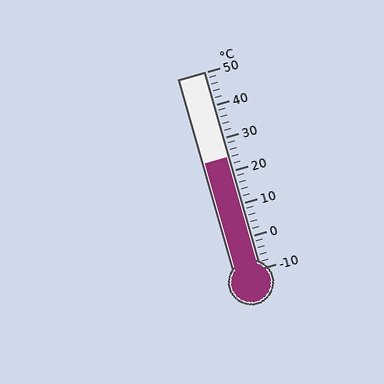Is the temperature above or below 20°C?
The temperature is above 20°C.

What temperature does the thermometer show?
The thermometer shows approximately 24°C.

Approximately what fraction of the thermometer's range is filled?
The thermometer is filled to approximately 55% of its range.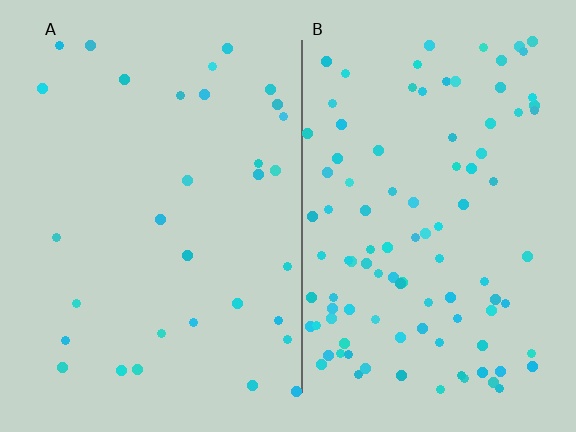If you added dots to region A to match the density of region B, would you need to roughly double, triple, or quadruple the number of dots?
Approximately triple.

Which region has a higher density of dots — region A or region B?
B (the right).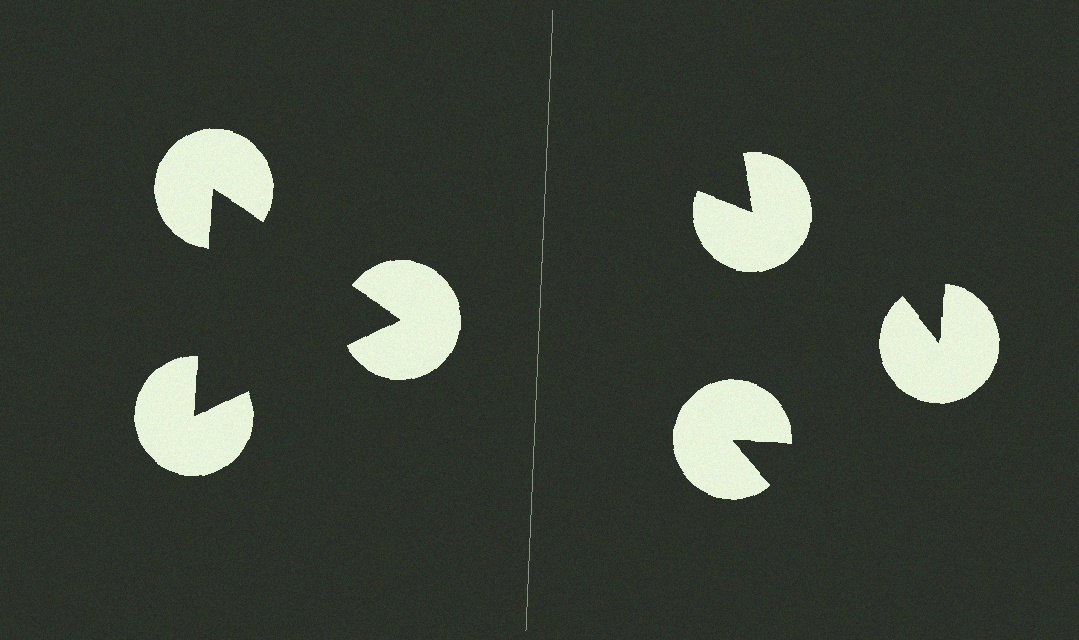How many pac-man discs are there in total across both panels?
6 — 3 on each side.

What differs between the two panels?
The pac-man discs are positioned identically on both sides; only the wedge orientations differ. On the left they align to a triangle; on the right they are misaligned.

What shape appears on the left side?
An illusory triangle.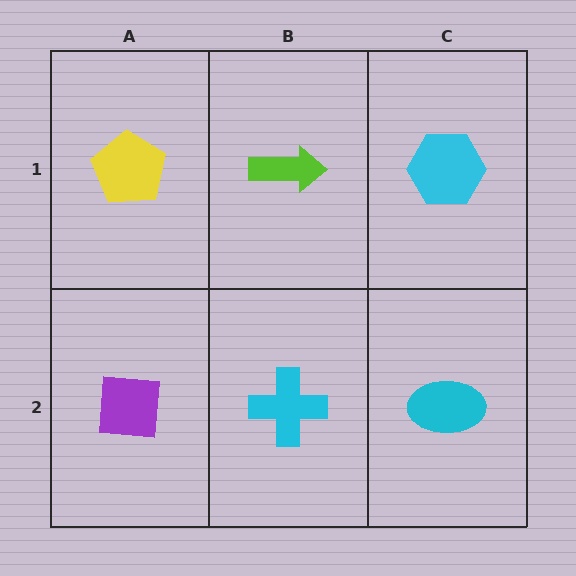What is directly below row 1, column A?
A purple square.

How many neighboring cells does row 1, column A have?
2.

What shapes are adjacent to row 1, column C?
A cyan ellipse (row 2, column C), a lime arrow (row 1, column B).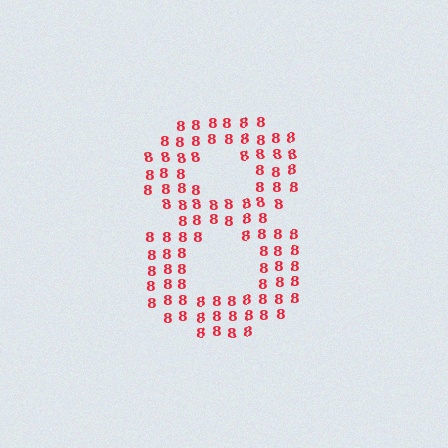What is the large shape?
The large shape is the digit 8.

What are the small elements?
The small elements are digit 8's.